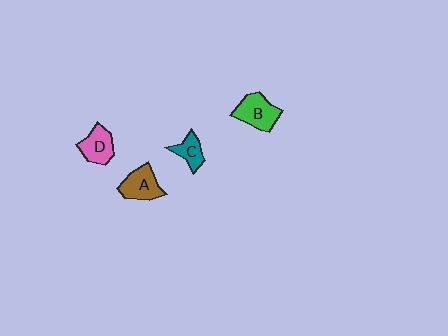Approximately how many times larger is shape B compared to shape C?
Approximately 1.6 times.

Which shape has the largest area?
Shape B (green).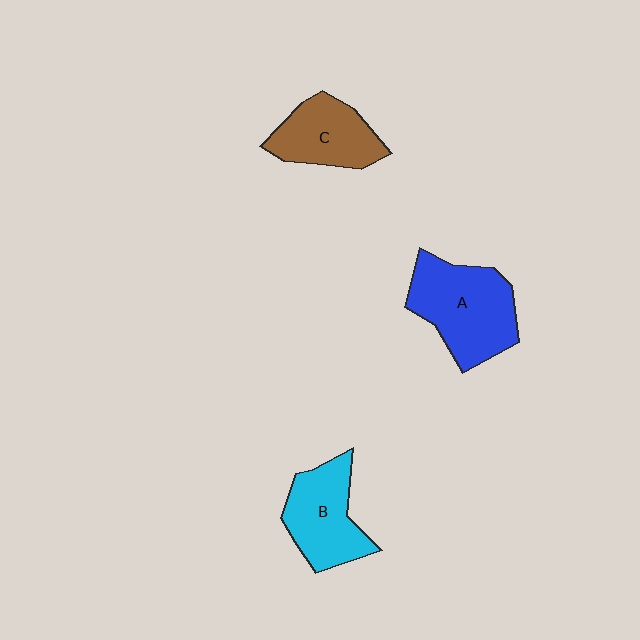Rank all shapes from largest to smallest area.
From largest to smallest: A (blue), B (cyan), C (brown).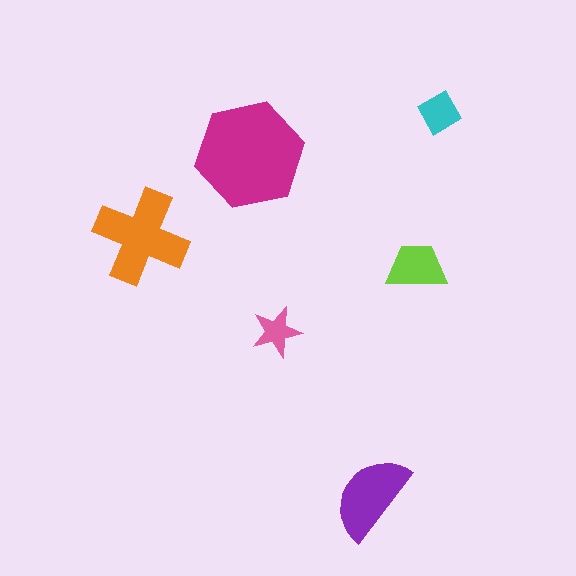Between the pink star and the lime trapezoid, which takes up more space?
The lime trapezoid.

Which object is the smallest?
The pink star.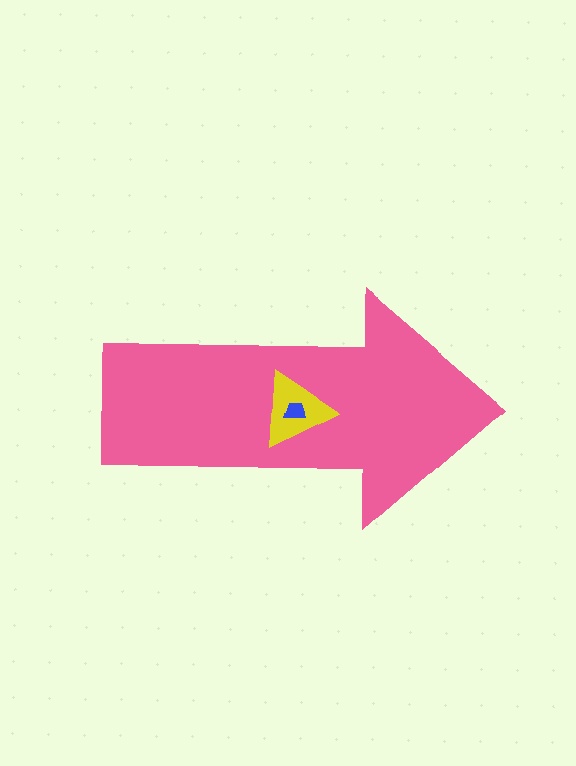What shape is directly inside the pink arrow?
The yellow triangle.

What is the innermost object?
The blue trapezoid.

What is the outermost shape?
The pink arrow.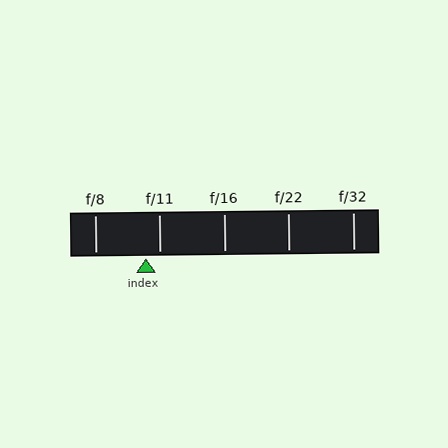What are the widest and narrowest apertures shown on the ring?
The widest aperture shown is f/8 and the narrowest is f/32.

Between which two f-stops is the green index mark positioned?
The index mark is between f/8 and f/11.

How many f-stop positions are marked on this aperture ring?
There are 5 f-stop positions marked.